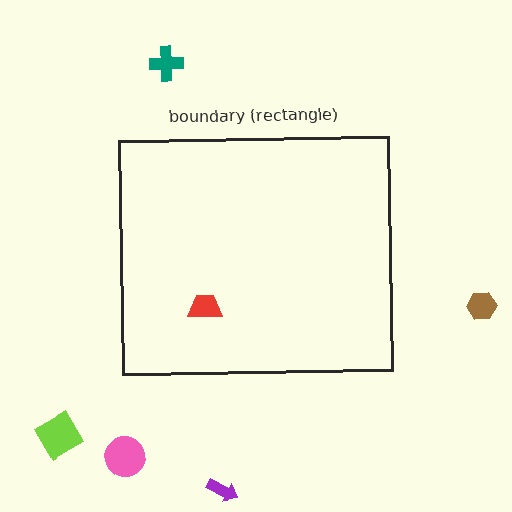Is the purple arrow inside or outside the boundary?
Outside.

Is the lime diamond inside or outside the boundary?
Outside.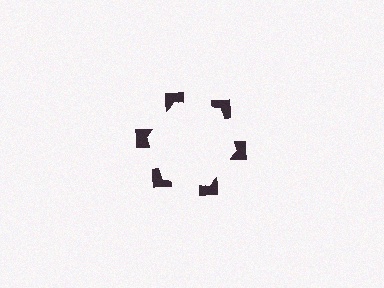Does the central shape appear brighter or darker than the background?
It typically appears slightly brighter than the background, even though no actual brightness change is drawn.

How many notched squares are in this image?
There are 6 — one at each vertex of the illusory hexagon.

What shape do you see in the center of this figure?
An illusory hexagon — its edges are inferred from the aligned wedge cuts in the notched squares, not physically drawn.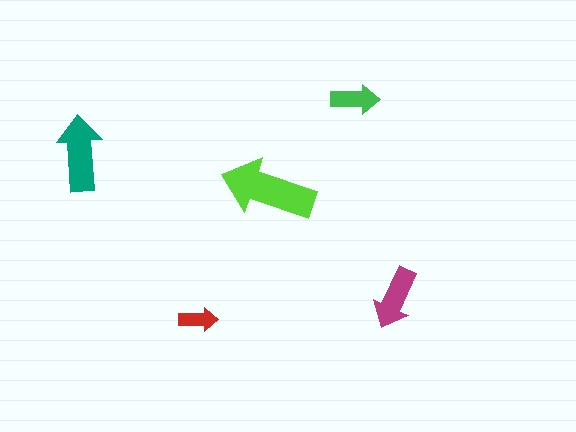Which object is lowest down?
The red arrow is bottommost.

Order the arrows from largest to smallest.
the lime one, the teal one, the magenta one, the green one, the red one.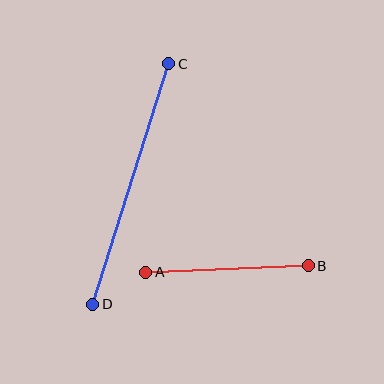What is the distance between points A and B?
The distance is approximately 163 pixels.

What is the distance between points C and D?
The distance is approximately 252 pixels.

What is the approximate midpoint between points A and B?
The midpoint is at approximately (227, 269) pixels.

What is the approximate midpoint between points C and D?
The midpoint is at approximately (131, 184) pixels.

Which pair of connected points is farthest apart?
Points C and D are farthest apart.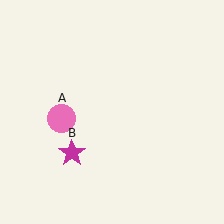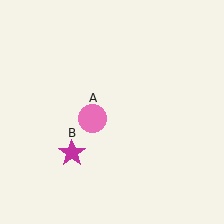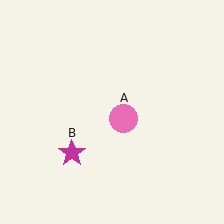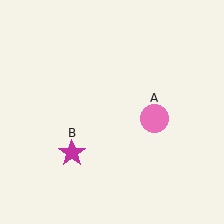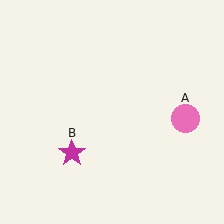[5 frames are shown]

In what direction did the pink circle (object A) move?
The pink circle (object A) moved right.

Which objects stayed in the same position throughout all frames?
Magenta star (object B) remained stationary.